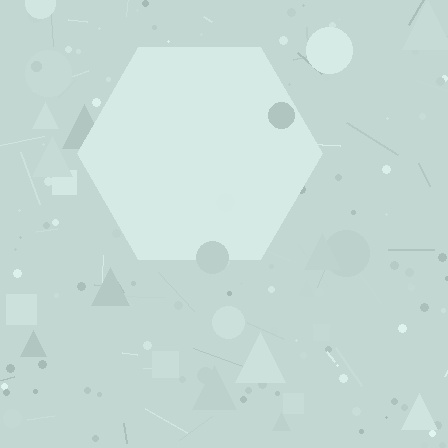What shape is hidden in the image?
A hexagon is hidden in the image.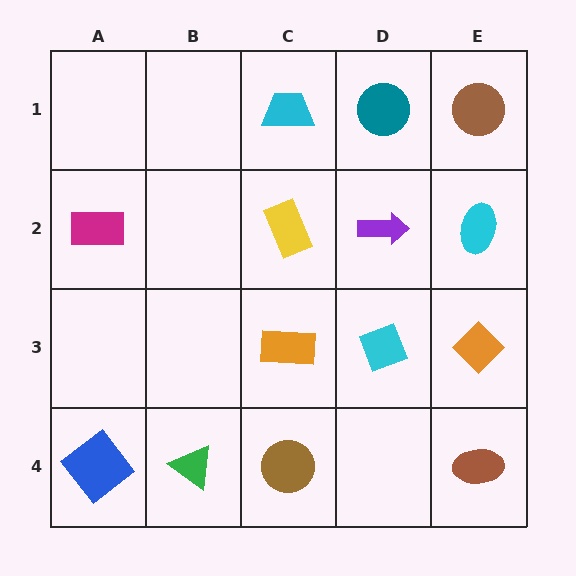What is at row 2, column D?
A purple arrow.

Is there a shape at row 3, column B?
No, that cell is empty.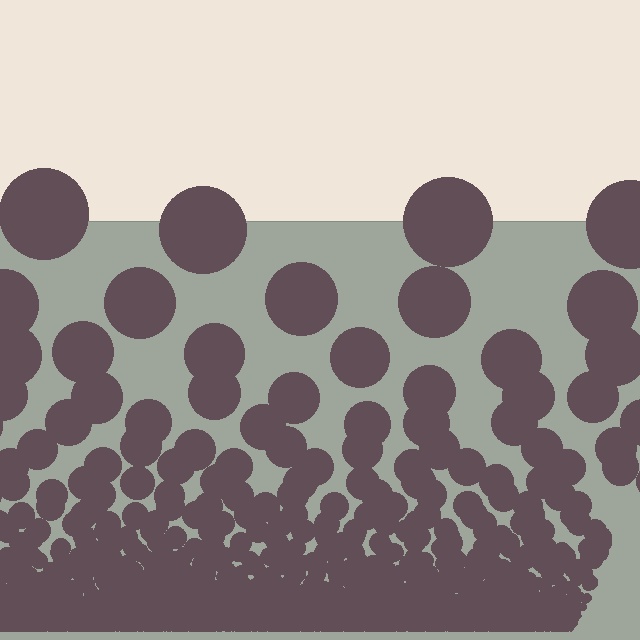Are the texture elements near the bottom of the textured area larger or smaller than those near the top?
Smaller. The gradient is inverted — elements near the bottom are smaller and denser.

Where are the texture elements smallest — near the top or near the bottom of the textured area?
Near the bottom.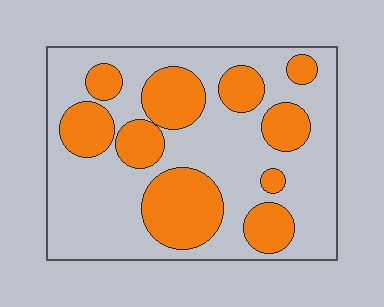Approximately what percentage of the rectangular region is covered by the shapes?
Approximately 35%.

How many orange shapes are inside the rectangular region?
10.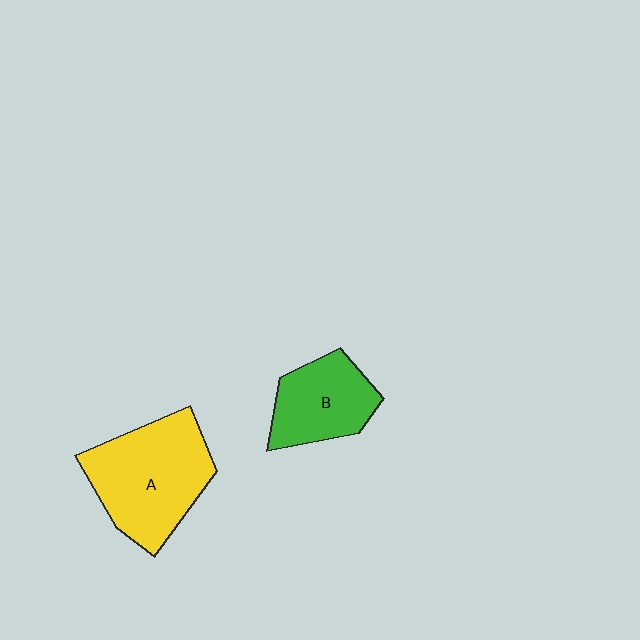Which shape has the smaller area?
Shape B (green).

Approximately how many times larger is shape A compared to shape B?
Approximately 1.6 times.